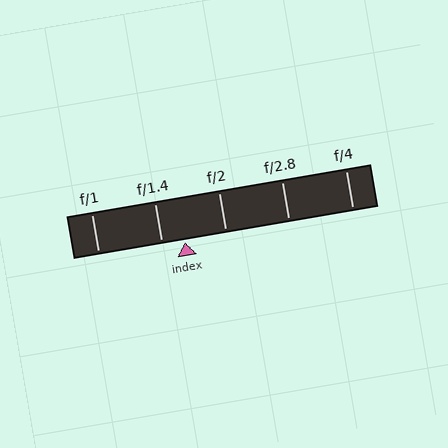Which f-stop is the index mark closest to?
The index mark is closest to f/1.4.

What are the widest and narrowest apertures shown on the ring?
The widest aperture shown is f/1 and the narrowest is f/4.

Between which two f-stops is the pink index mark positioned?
The index mark is between f/1.4 and f/2.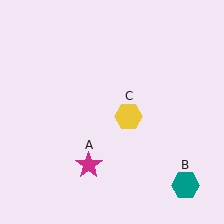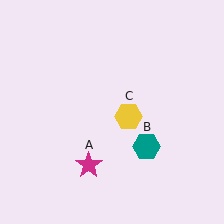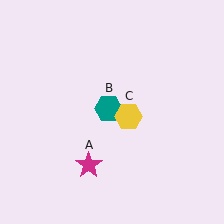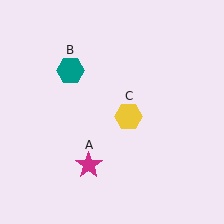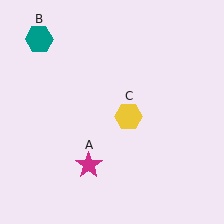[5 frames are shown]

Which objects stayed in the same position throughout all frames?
Magenta star (object A) and yellow hexagon (object C) remained stationary.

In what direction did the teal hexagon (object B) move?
The teal hexagon (object B) moved up and to the left.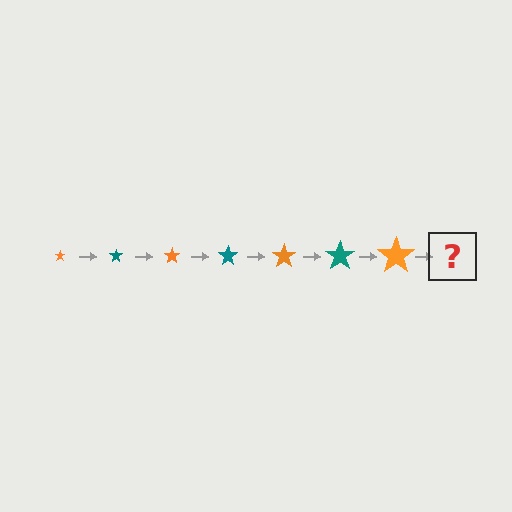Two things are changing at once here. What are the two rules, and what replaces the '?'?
The two rules are that the star grows larger each step and the color cycles through orange and teal. The '?' should be a teal star, larger than the previous one.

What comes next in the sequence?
The next element should be a teal star, larger than the previous one.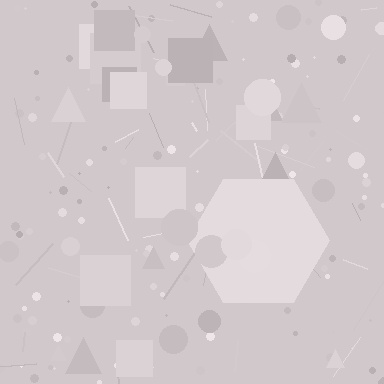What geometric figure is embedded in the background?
A hexagon is embedded in the background.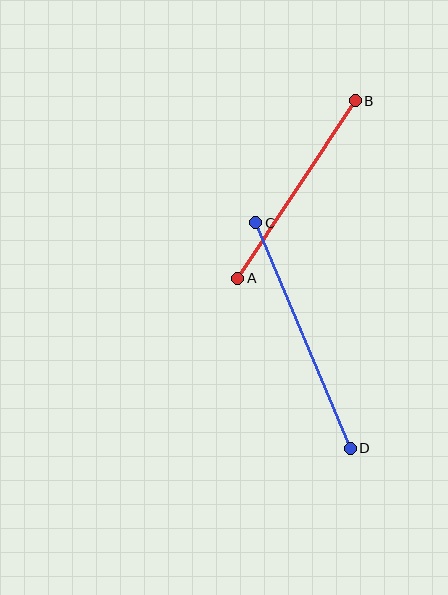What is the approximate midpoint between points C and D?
The midpoint is at approximately (303, 335) pixels.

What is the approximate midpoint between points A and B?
The midpoint is at approximately (296, 190) pixels.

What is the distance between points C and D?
The distance is approximately 245 pixels.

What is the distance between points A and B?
The distance is approximately 213 pixels.